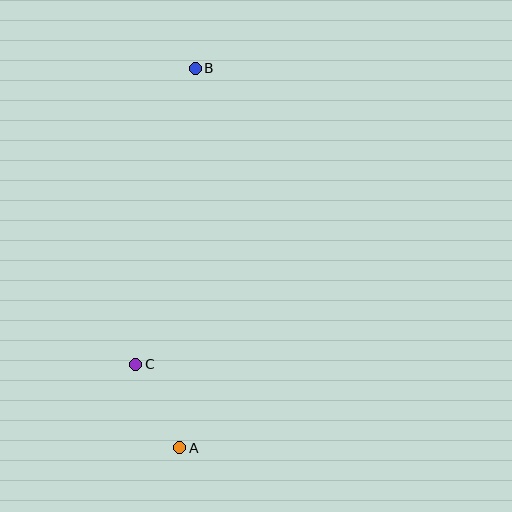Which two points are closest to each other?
Points A and C are closest to each other.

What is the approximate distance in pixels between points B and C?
The distance between B and C is approximately 302 pixels.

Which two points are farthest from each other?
Points A and B are farthest from each other.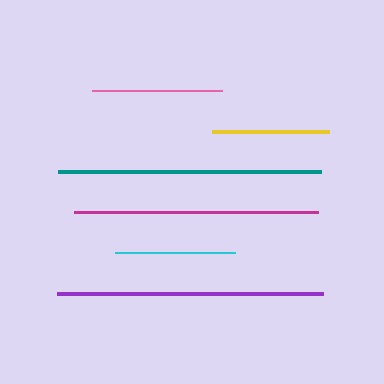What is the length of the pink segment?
The pink segment is approximately 130 pixels long.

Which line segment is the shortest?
The yellow line is the shortest at approximately 117 pixels.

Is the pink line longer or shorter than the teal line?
The teal line is longer than the pink line.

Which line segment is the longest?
The purple line is the longest at approximately 266 pixels.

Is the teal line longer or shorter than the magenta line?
The teal line is longer than the magenta line.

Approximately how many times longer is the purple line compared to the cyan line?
The purple line is approximately 2.2 times the length of the cyan line.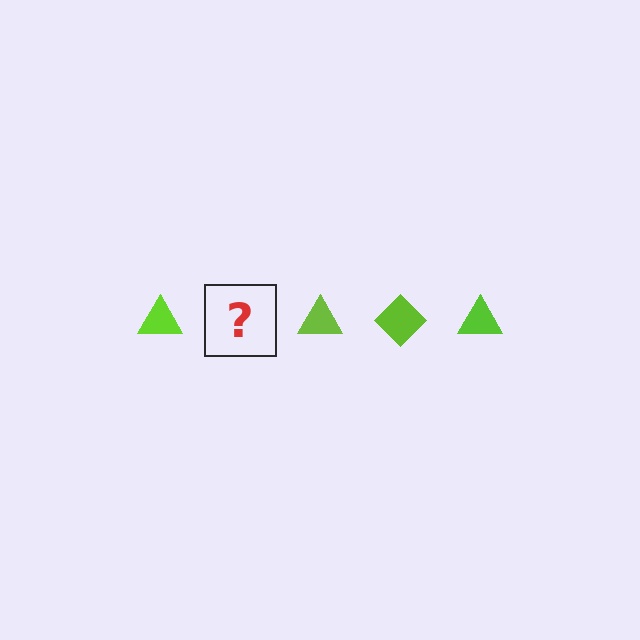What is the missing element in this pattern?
The missing element is a lime diamond.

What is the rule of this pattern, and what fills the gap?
The rule is that the pattern cycles through triangle, diamond shapes in lime. The gap should be filled with a lime diamond.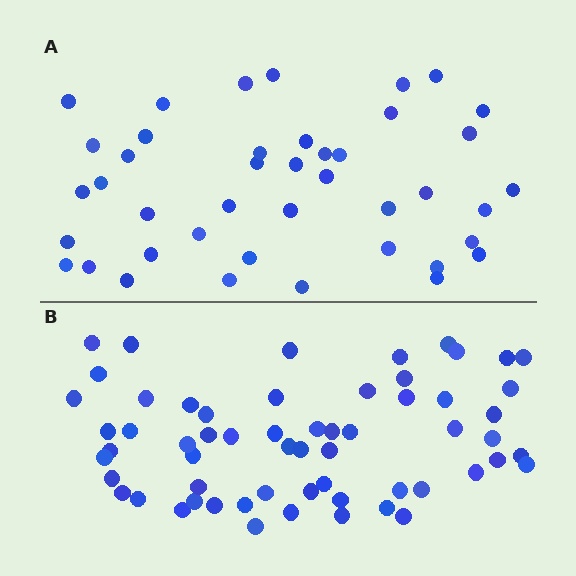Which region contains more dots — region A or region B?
Region B (the bottom region) has more dots.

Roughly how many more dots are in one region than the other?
Region B has approximately 20 more dots than region A.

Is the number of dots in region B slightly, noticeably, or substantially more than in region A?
Region B has noticeably more, but not dramatically so. The ratio is roughly 1.4 to 1.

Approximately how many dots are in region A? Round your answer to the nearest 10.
About 40 dots. (The exact count is 42, which rounds to 40.)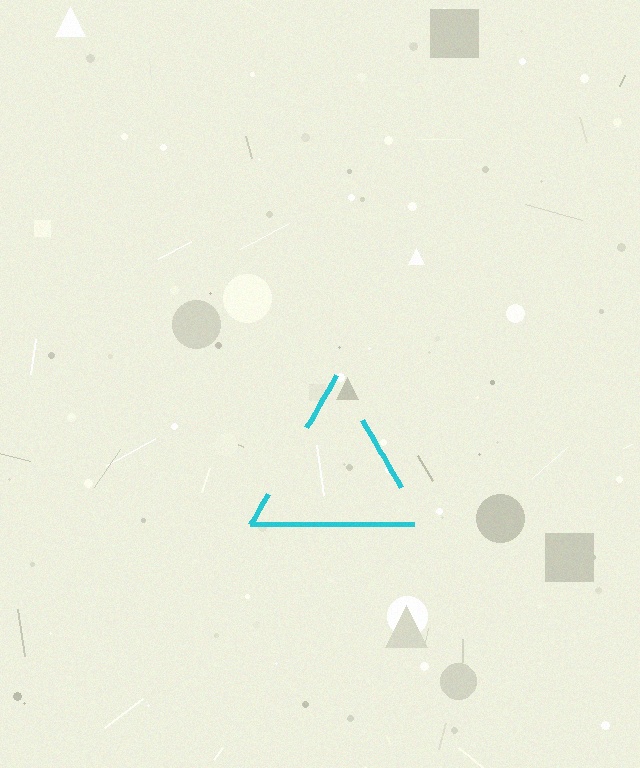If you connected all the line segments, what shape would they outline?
They would outline a triangle.